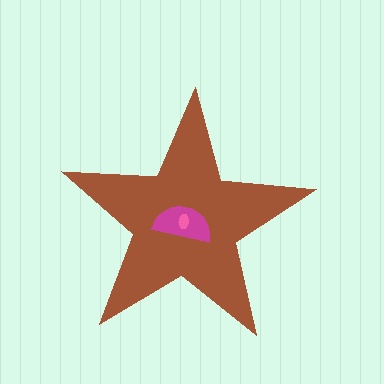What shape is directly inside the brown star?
The magenta semicircle.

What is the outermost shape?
The brown star.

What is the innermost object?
The pink ellipse.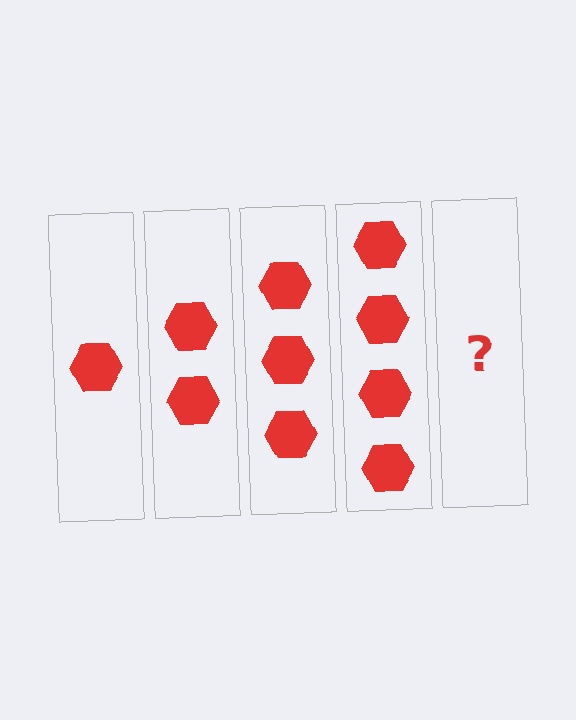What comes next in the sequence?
The next element should be 5 hexagons.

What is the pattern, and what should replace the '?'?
The pattern is that each step adds one more hexagon. The '?' should be 5 hexagons.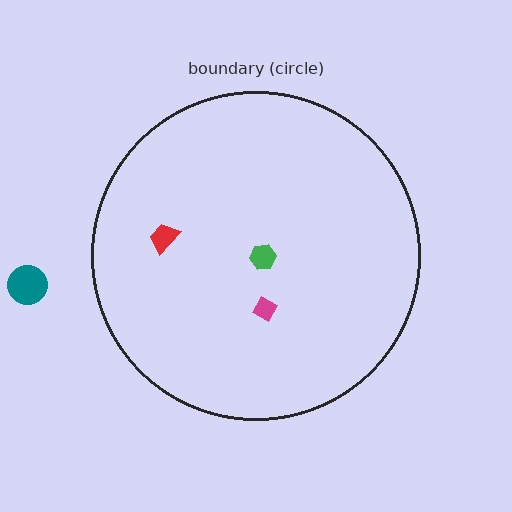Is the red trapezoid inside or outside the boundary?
Inside.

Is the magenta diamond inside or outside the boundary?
Inside.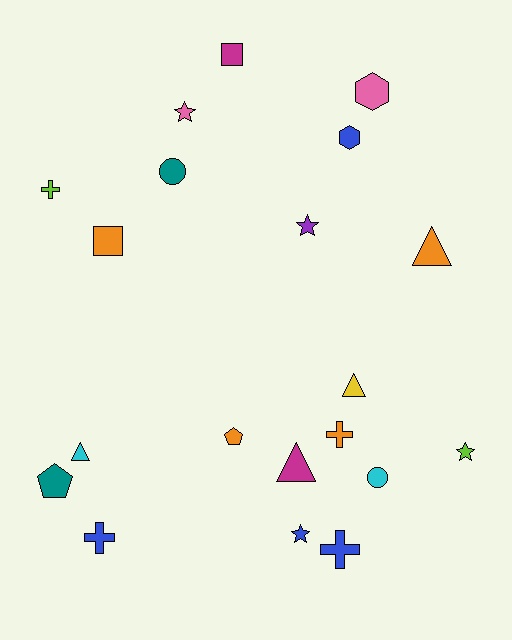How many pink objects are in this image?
There are 2 pink objects.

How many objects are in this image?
There are 20 objects.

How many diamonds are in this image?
There are no diamonds.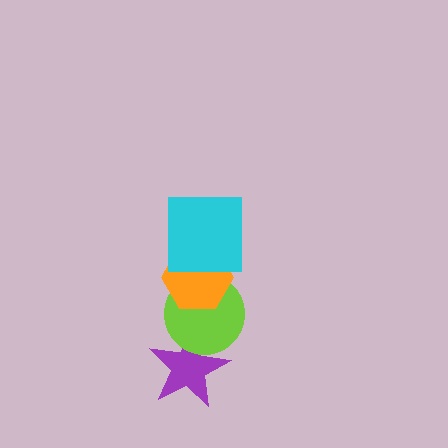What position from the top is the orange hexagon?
The orange hexagon is 2nd from the top.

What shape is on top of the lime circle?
The orange hexagon is on top of the lime circle.